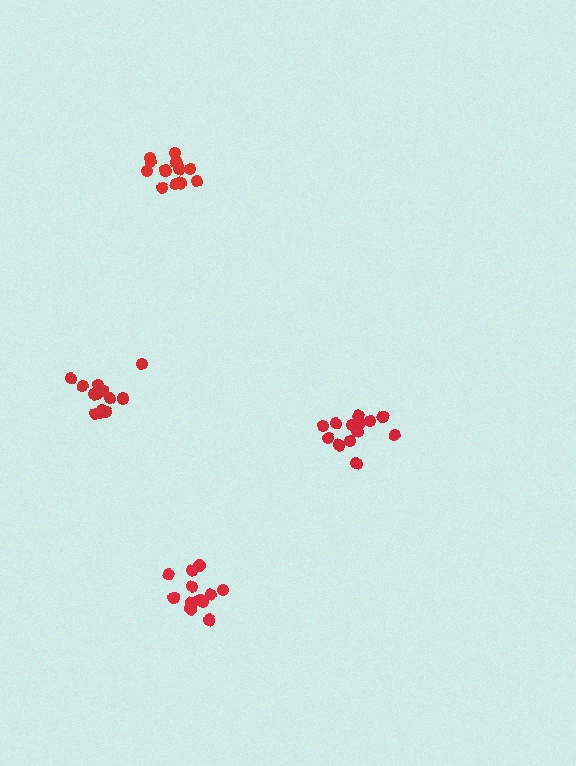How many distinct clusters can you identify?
There are 4 distinct clusters.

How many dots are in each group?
Group 1: 13 dots, Group 2: 12 dots, Group 3: 13 dots, Group 4: 13 dots (51 total).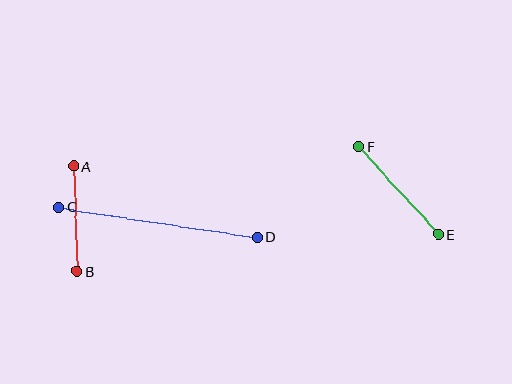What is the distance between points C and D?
The distance is approximately 201 pixels.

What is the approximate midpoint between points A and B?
The midpoint is at approximately (75, 219) pixels.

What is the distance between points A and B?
The distance is approximately 105 pixels.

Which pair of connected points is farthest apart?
Points C and D are farthest apart.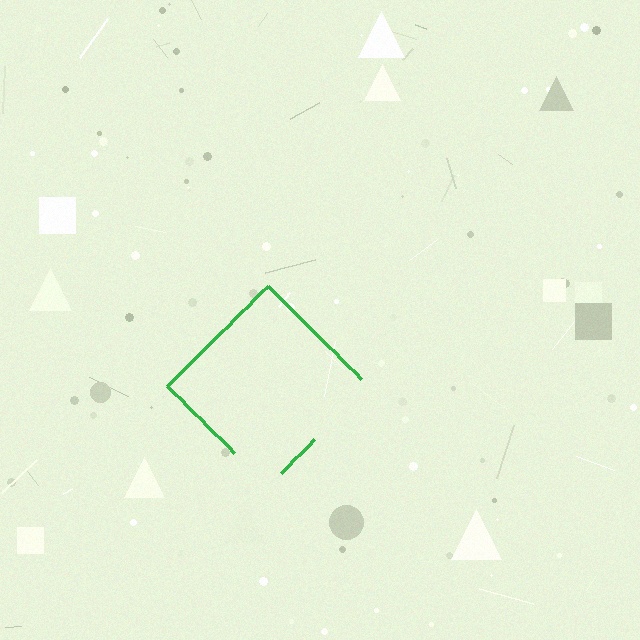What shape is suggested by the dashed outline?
The dashed outline suggests a diamond.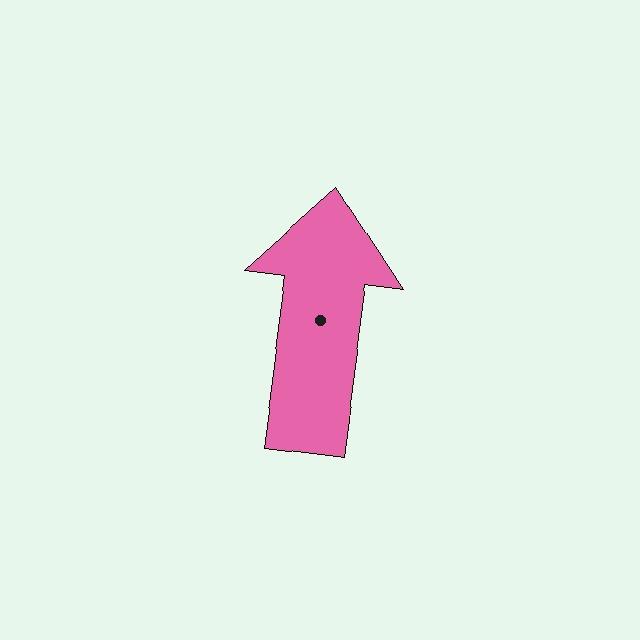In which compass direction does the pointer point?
North.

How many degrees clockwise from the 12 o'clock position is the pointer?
Approximately 8 degrees.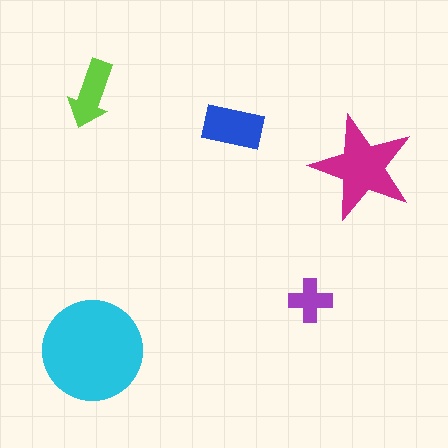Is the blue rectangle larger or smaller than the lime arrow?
Larger.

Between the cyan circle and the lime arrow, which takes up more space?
The cyan circle.